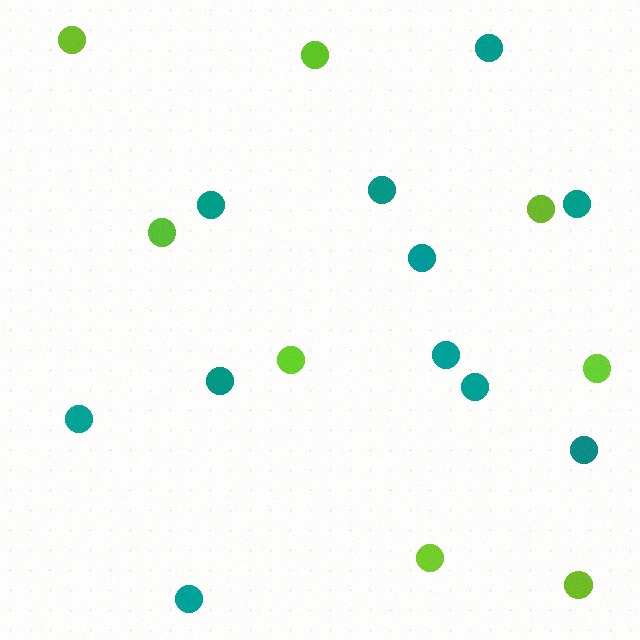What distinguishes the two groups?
There are 2 groups: one group of teal circles (11) and one group of lime circles (8).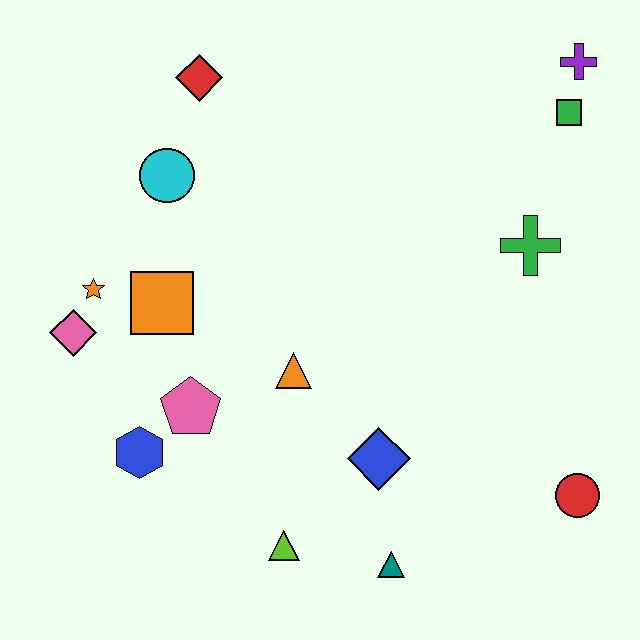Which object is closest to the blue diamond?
The teal triangle is closest to the blue diamond.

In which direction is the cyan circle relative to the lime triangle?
The cyan circle is above the lime triangle.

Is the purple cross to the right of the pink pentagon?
Yes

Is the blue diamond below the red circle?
No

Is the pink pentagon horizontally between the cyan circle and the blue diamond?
Yes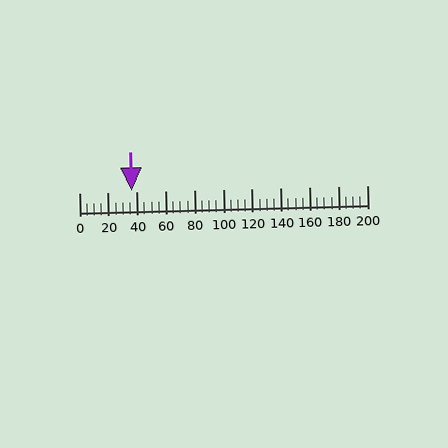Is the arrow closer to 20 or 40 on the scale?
The arrow is closer to 40.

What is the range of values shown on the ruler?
The ruler shows values from 0 to 200.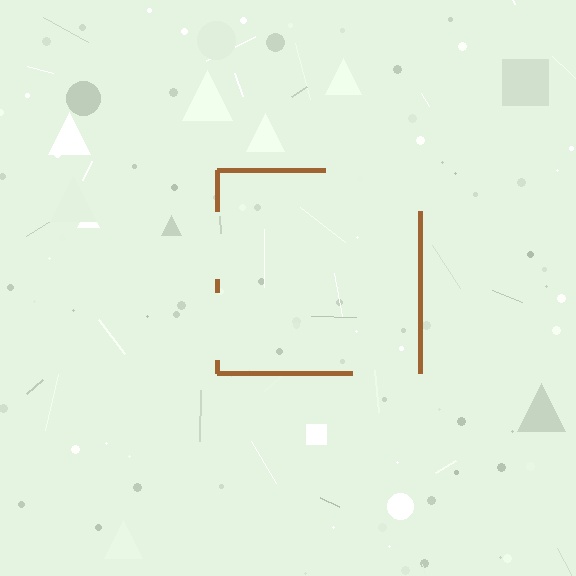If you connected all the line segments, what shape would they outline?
They would outline a square.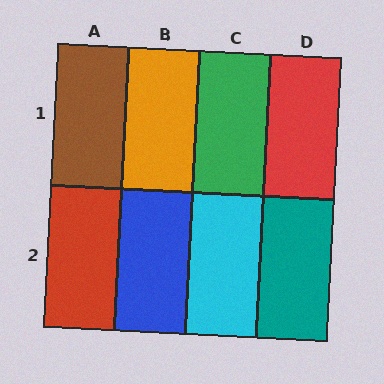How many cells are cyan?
1 cell is cyan.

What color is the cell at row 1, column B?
Orange.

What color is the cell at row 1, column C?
Green.